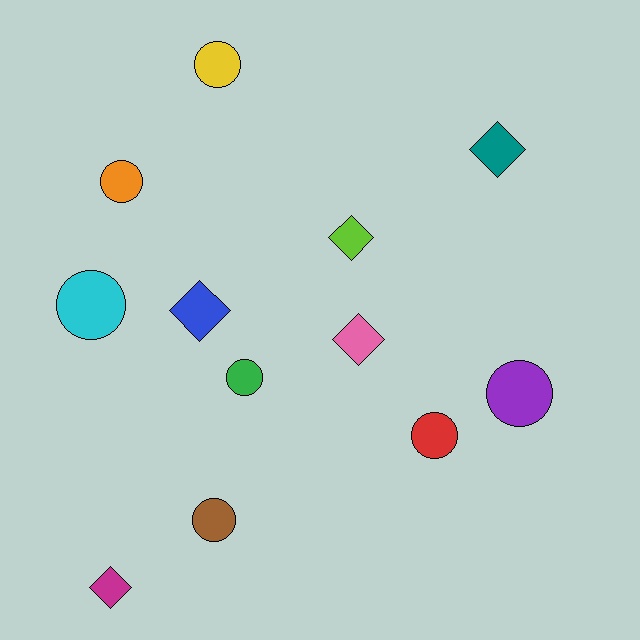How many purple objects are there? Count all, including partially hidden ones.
There is 1 purple object.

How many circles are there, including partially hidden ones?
There are 7 circles.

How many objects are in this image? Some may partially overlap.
There are 12 objects.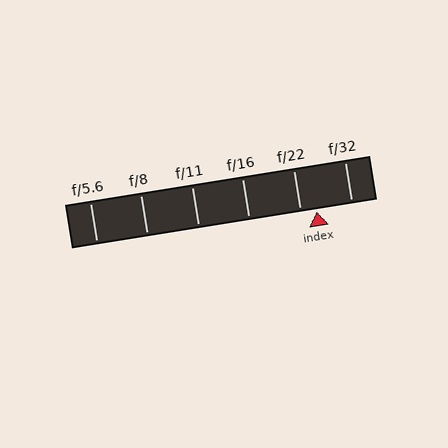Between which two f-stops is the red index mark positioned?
The index mark is between f/22 and f/32.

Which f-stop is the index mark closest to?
The index mark is closest to f/22.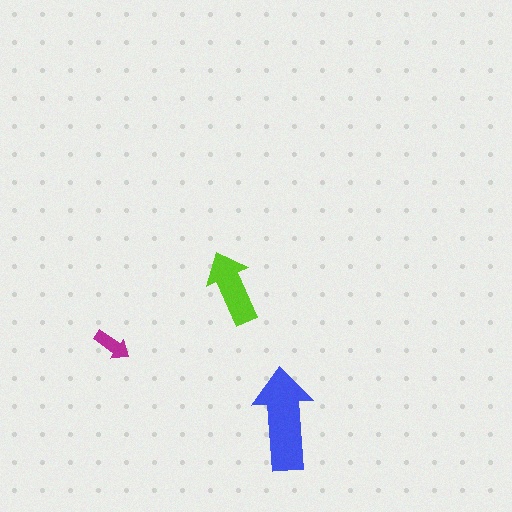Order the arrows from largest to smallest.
the blue one, the lime one, the magenta one.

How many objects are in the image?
There are 3 objects in the image.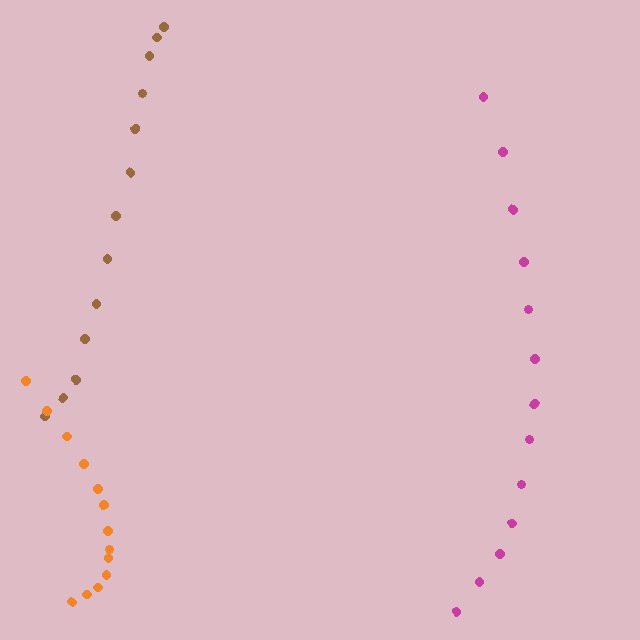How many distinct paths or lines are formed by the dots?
There are 3 distinct paths.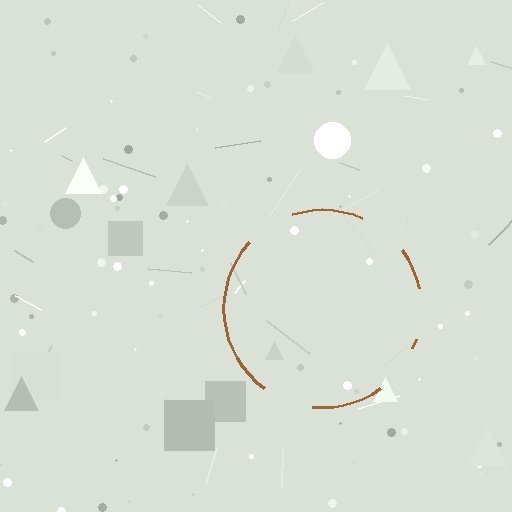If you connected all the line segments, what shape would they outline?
They would outline a circle.